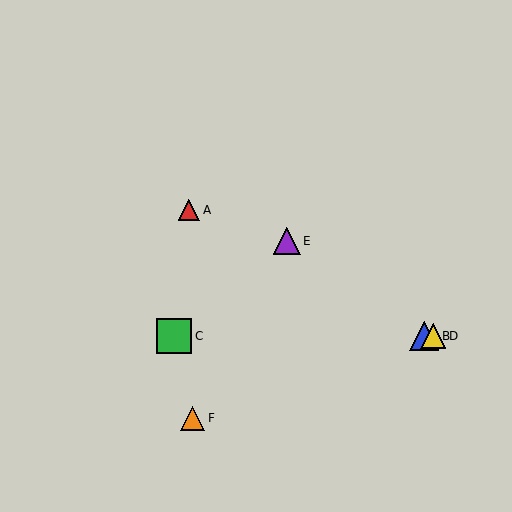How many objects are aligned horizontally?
3 objects (B, C, D) are aligned horizontally.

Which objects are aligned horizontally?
Objects B, C, D are aligned horizontally.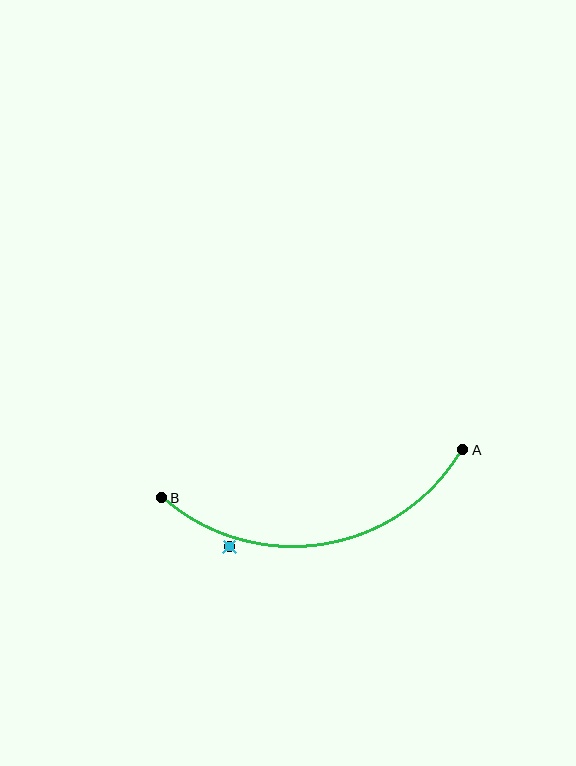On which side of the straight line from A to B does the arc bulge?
The arc bulges below the straight line connecting A and B.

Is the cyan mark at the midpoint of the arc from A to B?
No — the cyan mark does not lie on the arc at all. It sits slightly outside the curve.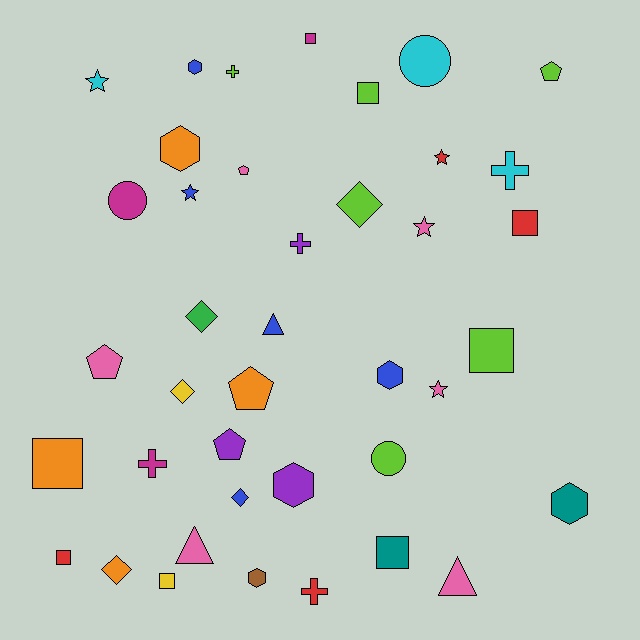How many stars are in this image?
There are 5 stars.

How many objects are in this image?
There are 40 objects.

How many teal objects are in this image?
There are 2 teal objects.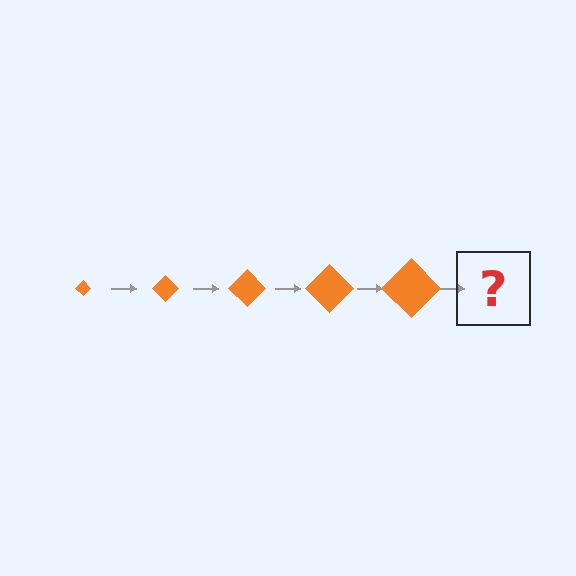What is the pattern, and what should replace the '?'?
The pattern is that the diamond gets progressively larger each step. The '?' should be an orange diamond, larger than the previous one.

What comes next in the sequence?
The next element should be an orange diamond, larger than the previous one.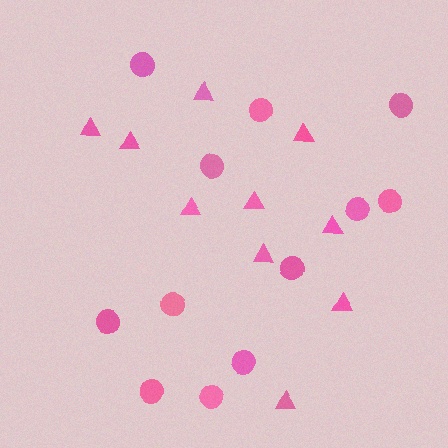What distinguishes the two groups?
There are 2 groups: one group of circles (12) and one group of triangles (10).